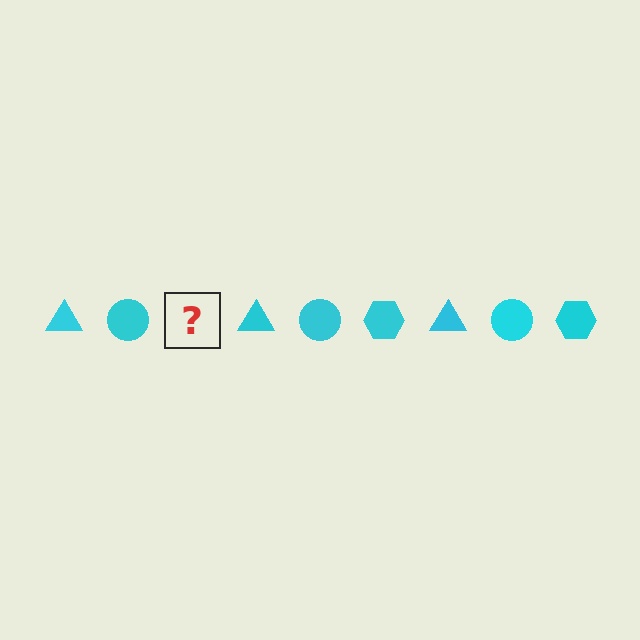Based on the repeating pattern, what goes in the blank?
The blank should be a cyan hexagon.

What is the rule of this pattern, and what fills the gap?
The rule is that the pattern cycles through triangle, circle, hexagon shapes in cyan. The gap should be filled with a cyan hexagon.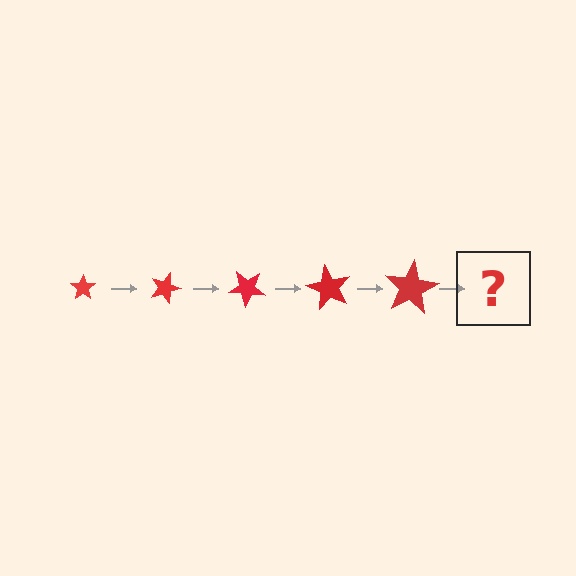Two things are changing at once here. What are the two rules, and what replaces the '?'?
The two rules are that the star grows larger each step and it rotates 20 degrees each step. The '?' should be a star, larger than the previous one and rotated 100 degrees from the start.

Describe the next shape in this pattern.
It should be a star, larger than the previous one and rotated 100 degrees from the start.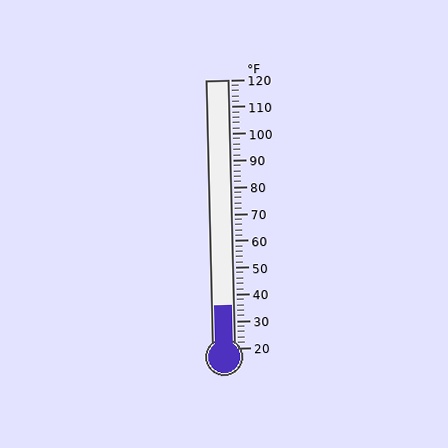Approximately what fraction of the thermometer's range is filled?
The thermometer is filled to approximately 15% of its range.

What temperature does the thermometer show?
The thermometer shows approximately 36°F.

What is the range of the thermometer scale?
The thermometer scale ranges from 20°F to 120°F.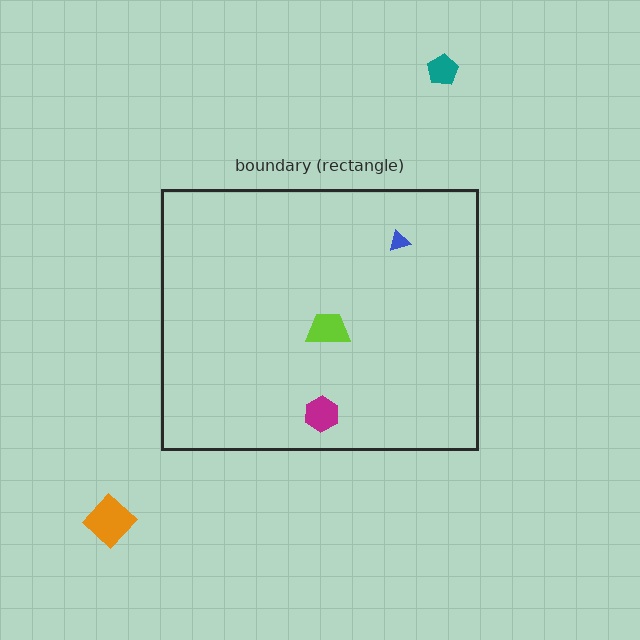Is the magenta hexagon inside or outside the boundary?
Inside.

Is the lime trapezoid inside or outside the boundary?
Inside.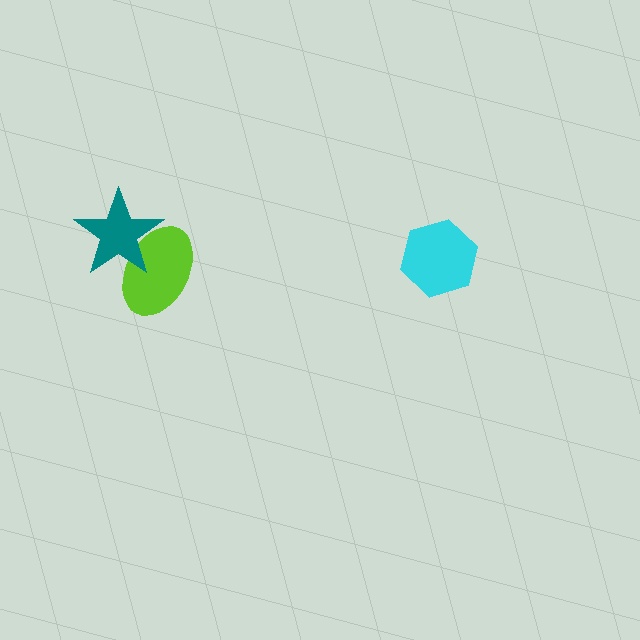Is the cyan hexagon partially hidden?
No, no other shape covers it.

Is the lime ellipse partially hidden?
Yes, it is partially covered by another shape.